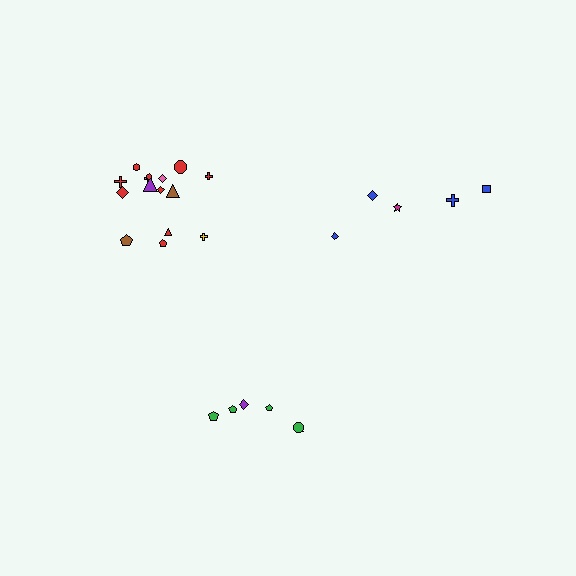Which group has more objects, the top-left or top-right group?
The top-left group.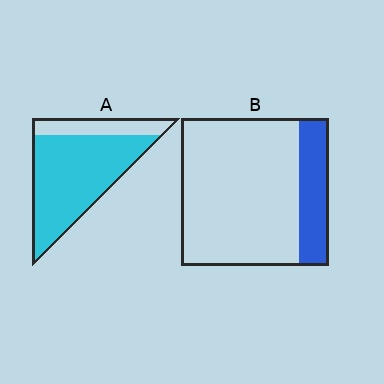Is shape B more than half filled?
No.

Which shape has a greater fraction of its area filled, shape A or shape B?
Shape A.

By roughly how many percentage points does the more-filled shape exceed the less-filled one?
By roughly 60 percentage points (A over B).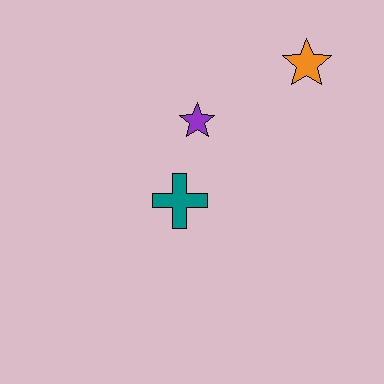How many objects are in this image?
There are 3 objects.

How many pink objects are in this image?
There are no pink objects.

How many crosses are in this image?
There is 1 cross.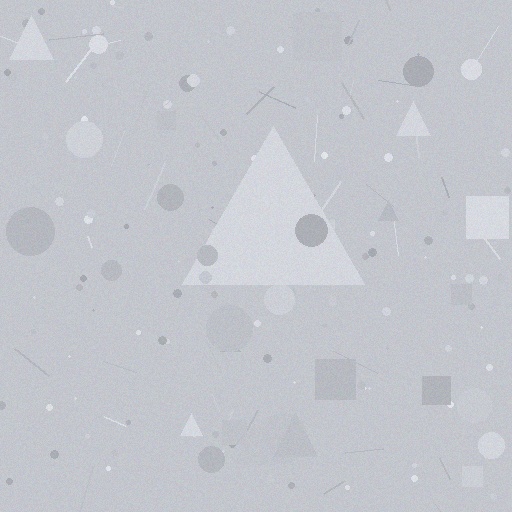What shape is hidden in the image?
A triangle is hidden in the image.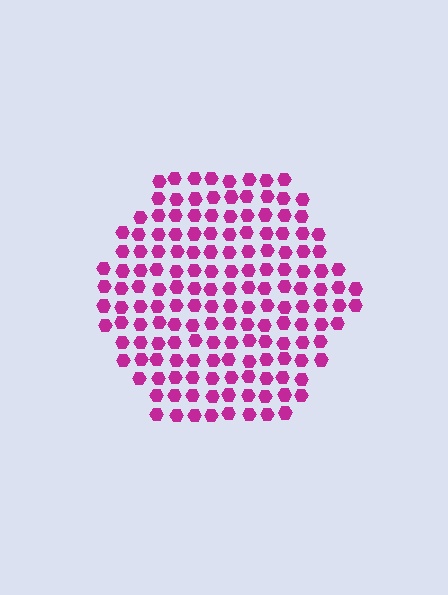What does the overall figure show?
The overall figure shows a hexagon.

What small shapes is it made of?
It is made of small hexagons.